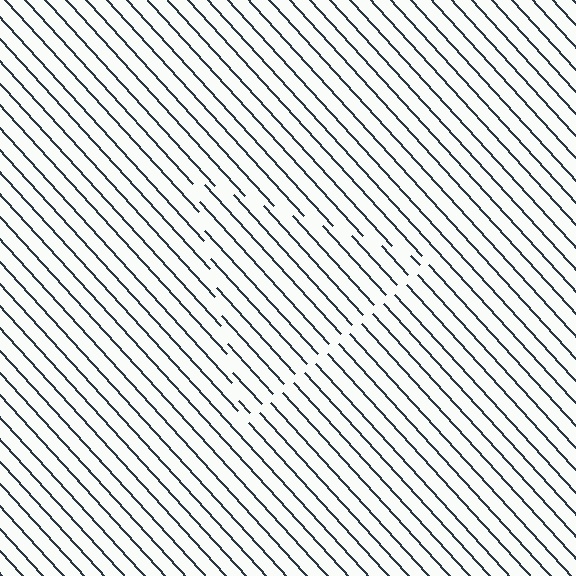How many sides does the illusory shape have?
3 sides — the line-ends trace a triangle.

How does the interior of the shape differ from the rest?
The interior of the shape contains the same grating, shifted by half a period — the contour is defined by the phase discontinuity where line-ends from the inner and outer gratings abut.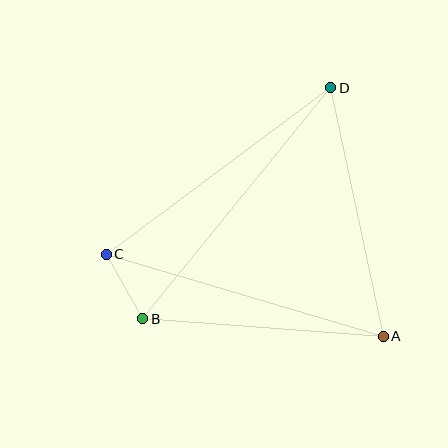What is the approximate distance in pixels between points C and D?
The distance between C and D is approximately 280 pixels.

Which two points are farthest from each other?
Points B and D are farthest from each other.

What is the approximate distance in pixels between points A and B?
The distance between A and B is approximately 241 pixels.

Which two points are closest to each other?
Points B and C are closest to each other.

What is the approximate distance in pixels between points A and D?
The distance between A and D is approximately 254 pixels.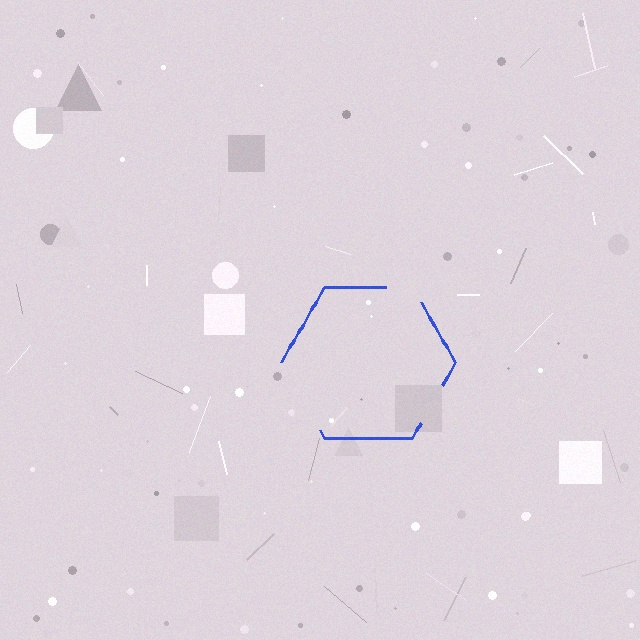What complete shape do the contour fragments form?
The contour fragments form a hexagon.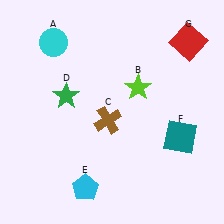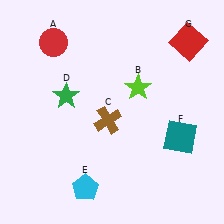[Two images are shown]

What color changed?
The circle (A) changed from cyan in Image 1 to red in Image 2.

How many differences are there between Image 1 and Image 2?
There is 1 difference between the two images.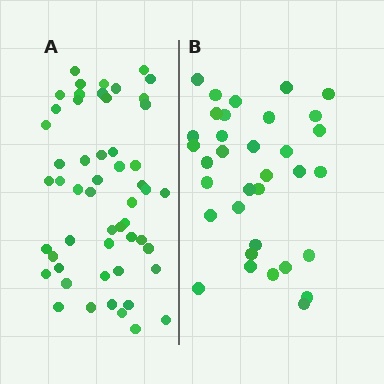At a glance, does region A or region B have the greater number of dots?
Region A (the left region) has more dots.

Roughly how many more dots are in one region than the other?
Region A has approximately 20 more dots than region B.